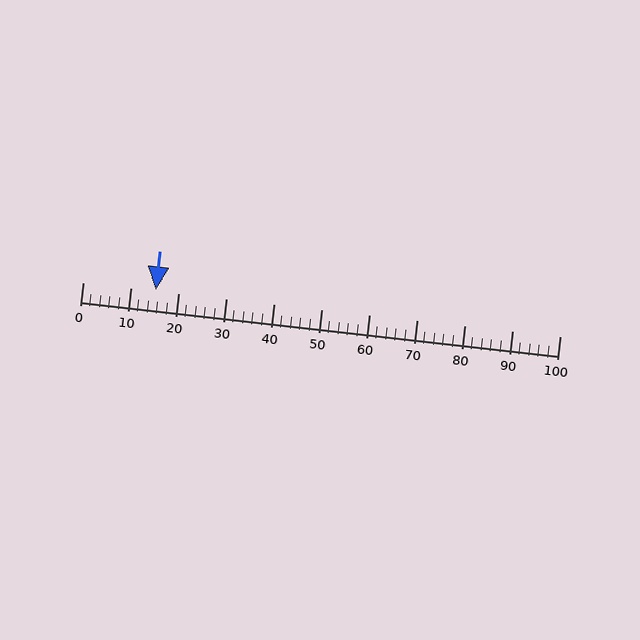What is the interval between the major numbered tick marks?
The major tick marks are spaced 10 units apart.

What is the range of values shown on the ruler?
The ruler shows values from 0 to 100.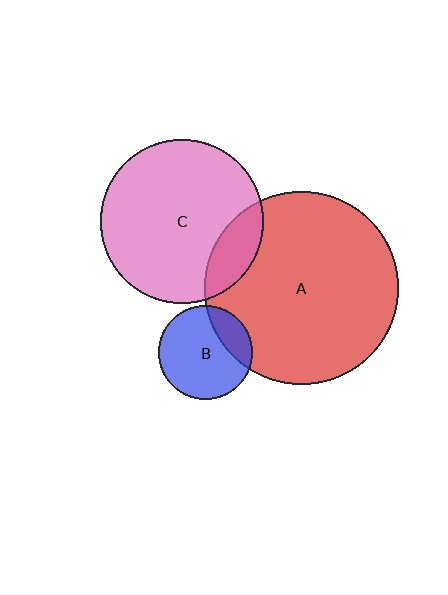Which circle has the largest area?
Circle A (red).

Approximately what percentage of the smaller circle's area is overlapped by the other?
Approximately 15%.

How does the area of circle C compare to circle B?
Approximately 3.0 times.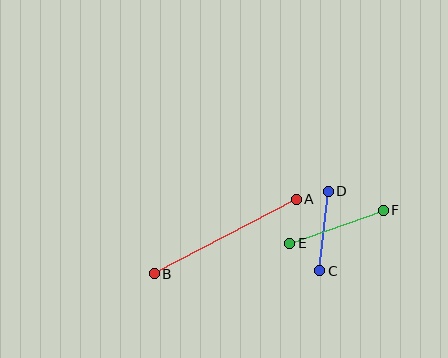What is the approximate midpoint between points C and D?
The midpoint is at approximately (324, 231) pixels.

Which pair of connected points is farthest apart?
Points A and B are farthest apart.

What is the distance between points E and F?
The distance is approximately 99 pixels.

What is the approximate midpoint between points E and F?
The midpoint is at approximately (337, 227) pixels.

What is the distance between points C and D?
The distance is approximately 80 pixels.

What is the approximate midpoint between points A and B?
The midpoint is at approximately (225, 236) pixels.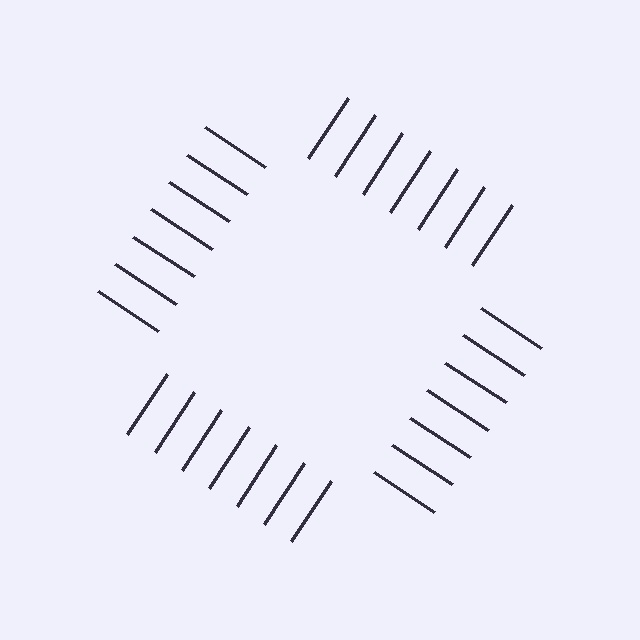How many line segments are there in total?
28 — 7 along each of the 4 edges.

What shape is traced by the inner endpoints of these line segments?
An illusory square — the line segments terminate on its edges but no continuous stroke is drawn.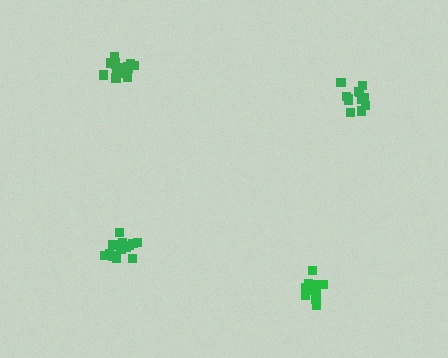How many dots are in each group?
Group 1: 16 dots, Group 2: 17 dots, Group 3: 14 dots, Group 4: 12 dots (59 total).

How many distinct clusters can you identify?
There are 4 distinct clusters.